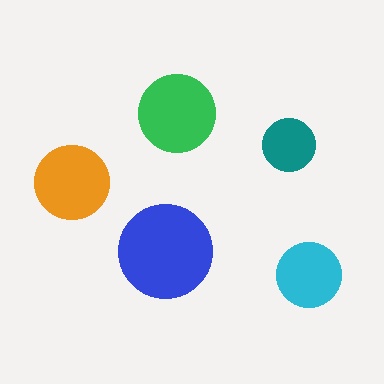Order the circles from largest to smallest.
the blue one, the green one, the orange one, the cyan one, the teal one.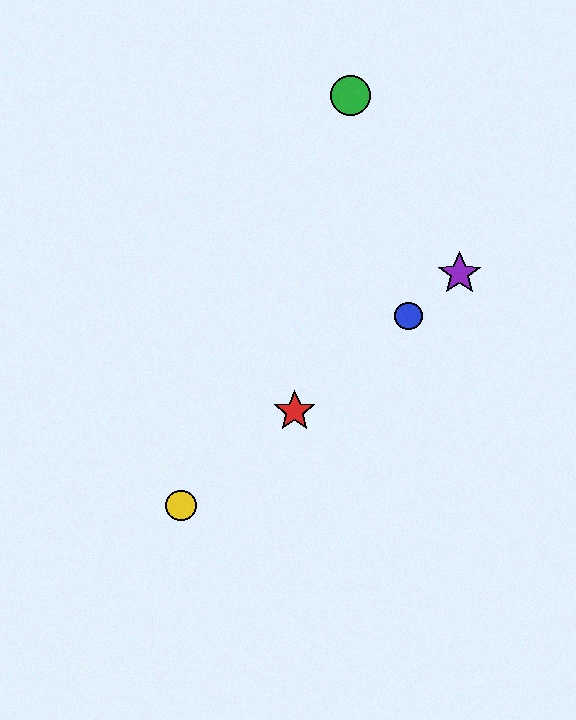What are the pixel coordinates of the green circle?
The green circle is at (350, 96).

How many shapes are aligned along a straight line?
4 shapes (the red star, the blue circle, the yellow circle, the purple star) are aligned along a straight line.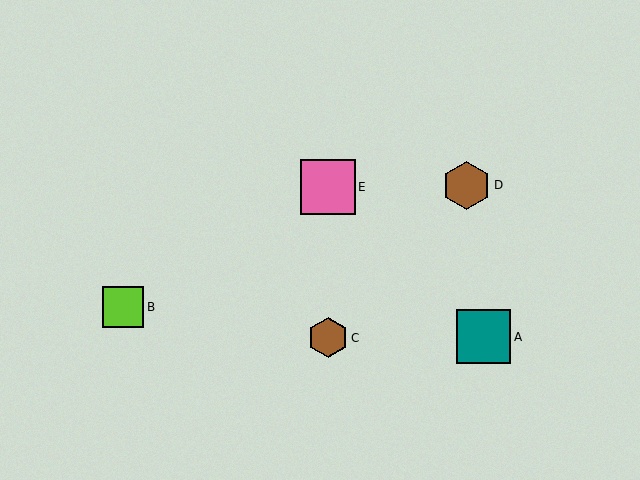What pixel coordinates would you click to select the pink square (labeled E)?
Click at (328, 187) to select the pink square E.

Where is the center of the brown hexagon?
The center of the brown hexagon is at (328, 338).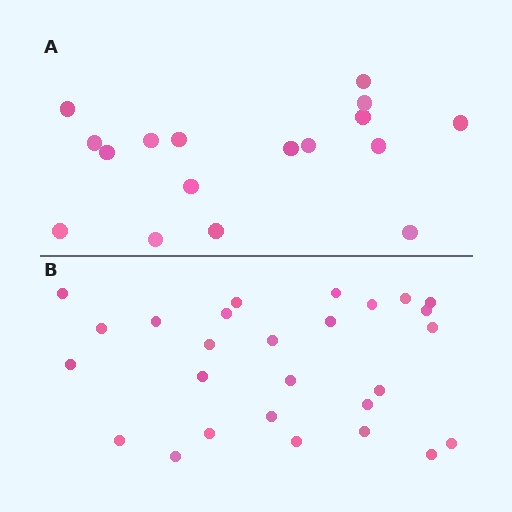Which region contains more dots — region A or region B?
Region B (the bottom region) has more dots.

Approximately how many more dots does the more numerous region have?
Region B has roughly 10 or so more dots than region A.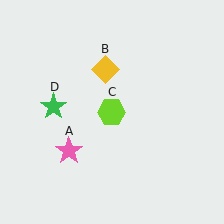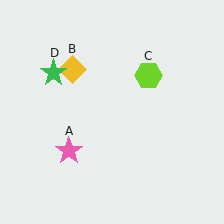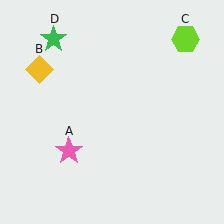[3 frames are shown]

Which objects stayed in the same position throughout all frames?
Pink star (object A) remained stationary.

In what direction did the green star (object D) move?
The green star (object D) moved up.